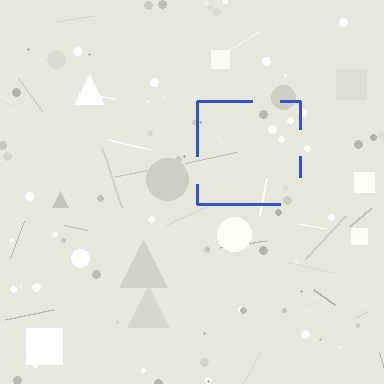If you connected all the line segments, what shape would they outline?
They would outline a square.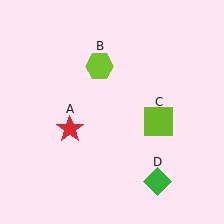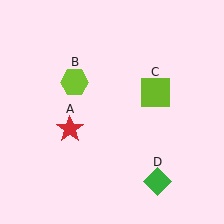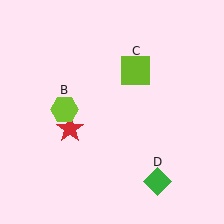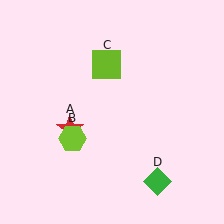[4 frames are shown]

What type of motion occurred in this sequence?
The lime hexagon (object B), lime square (object C) rotated counterclockwise around the center of the scene.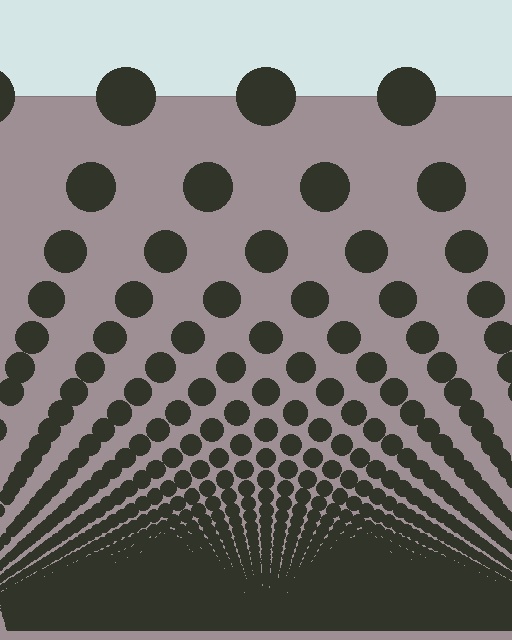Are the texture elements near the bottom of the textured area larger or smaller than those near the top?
Smaller. The gradient is inverted — elements near the bottom are smaller and denser.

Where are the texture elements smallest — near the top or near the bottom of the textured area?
Near the bottom.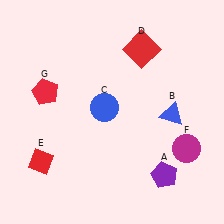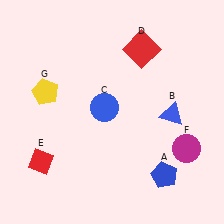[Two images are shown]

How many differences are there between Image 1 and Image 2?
There are 2 differences between the two images.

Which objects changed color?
A changed from purple to blue. G changed from red to yellow.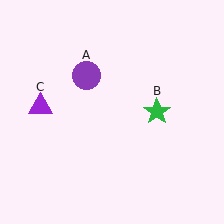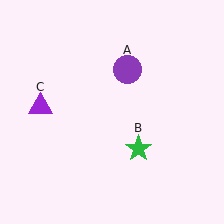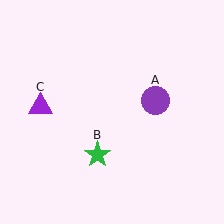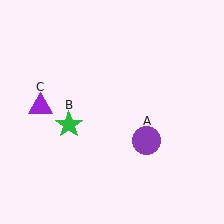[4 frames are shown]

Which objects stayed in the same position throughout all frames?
Purple triangle (object C) remained stationary.